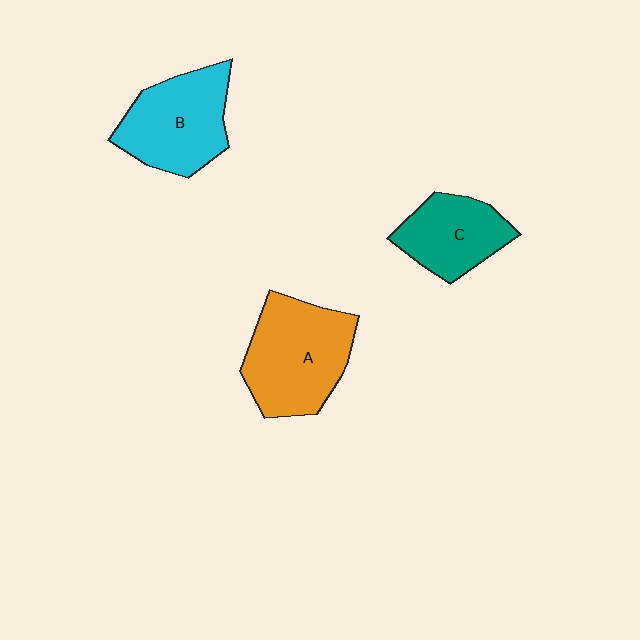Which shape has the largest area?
Shape A (orange).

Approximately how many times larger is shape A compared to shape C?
Approximately 1.5 times.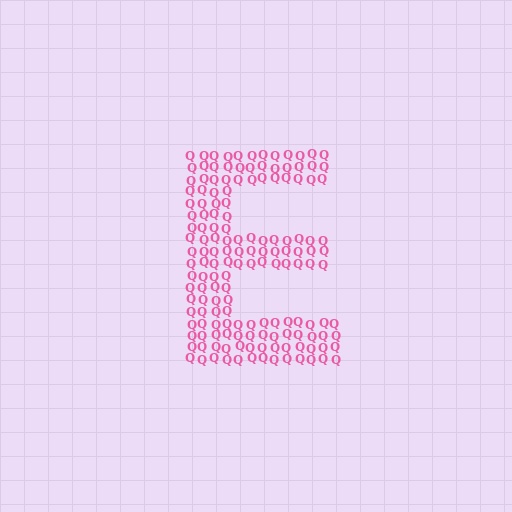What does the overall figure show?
The overall figure shows the letter E.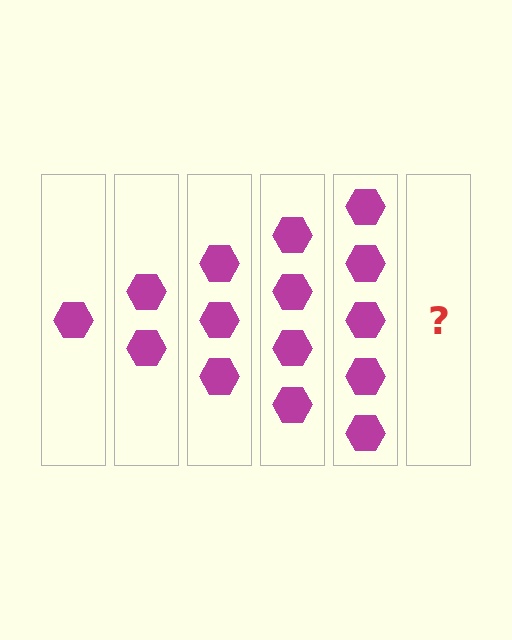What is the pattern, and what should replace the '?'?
The pattern is that each step adds one more hexagon. The '?' should be 6 hexagons.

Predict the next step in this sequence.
The next step is 6 hexagons.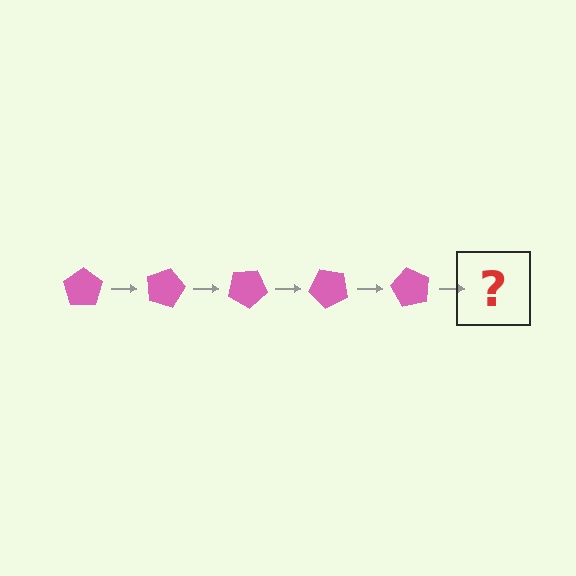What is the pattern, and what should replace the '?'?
The pattern is that the pentagon rotates 15 degrees each step. The '?' should be a pink pentagon rotated 75 degrees.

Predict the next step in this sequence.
The next step is a pink pentagon rotated 75 degrees.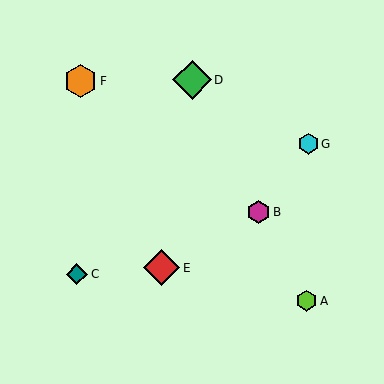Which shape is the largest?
The green diamond (labeled D) is the largest.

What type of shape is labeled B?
Shape B is a magenta hexagon.